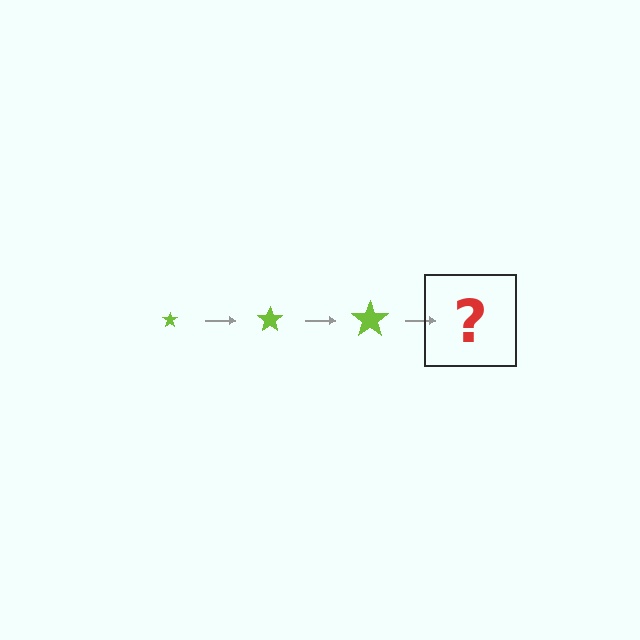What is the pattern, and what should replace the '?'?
The pattern is that the star gets progressively larger each step. The '?' should be a lime star, larger than the previous one.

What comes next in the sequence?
The next element should be a lime star, larger than the previous one.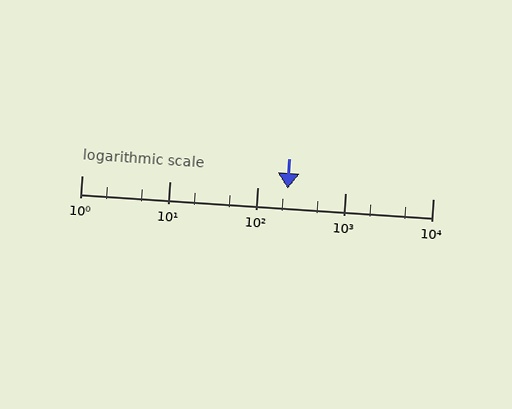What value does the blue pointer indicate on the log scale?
The pointer indicates approximately 220.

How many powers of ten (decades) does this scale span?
The scale spans 4 decades, from 1 to 10000.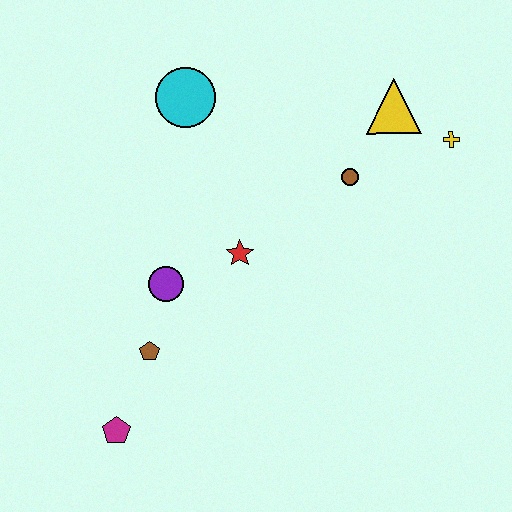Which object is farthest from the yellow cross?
The magenta pentagon is farthest from the yellow cross.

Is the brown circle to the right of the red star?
Yes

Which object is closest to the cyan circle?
The red star is closest to the cyan circle.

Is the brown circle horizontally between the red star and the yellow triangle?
Yes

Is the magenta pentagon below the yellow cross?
Yes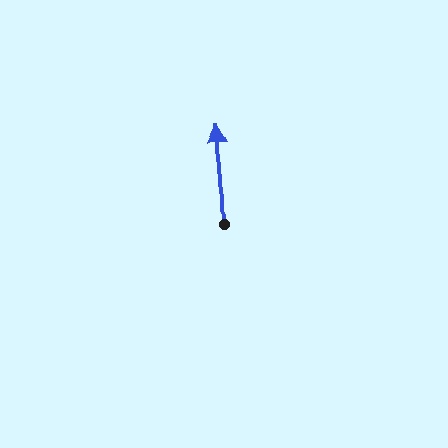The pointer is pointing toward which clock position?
Roughly 12 o'clock.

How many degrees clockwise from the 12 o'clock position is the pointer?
Approximately 358 degrees.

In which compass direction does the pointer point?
North.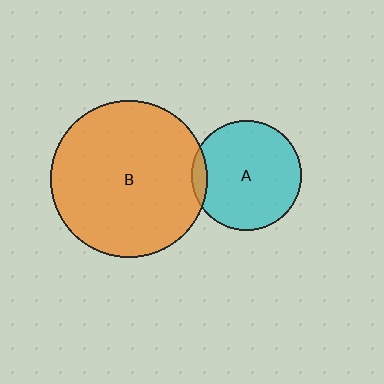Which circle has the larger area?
Circle B (orange).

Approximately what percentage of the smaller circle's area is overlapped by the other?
Approximately 5%.